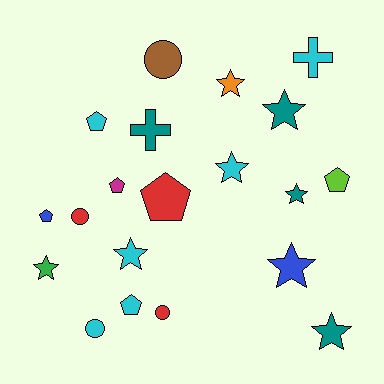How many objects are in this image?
There are 20 objects.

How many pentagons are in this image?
There are 6 pentagons.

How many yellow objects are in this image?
There are no yellow objects.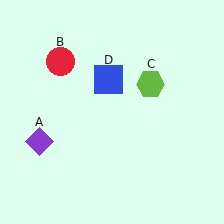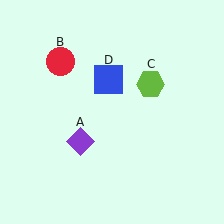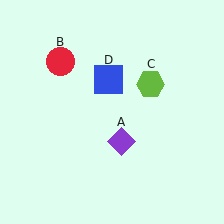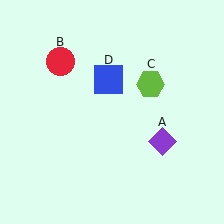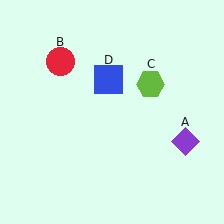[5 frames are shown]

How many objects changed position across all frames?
1 object changed position: purple diamond (object A).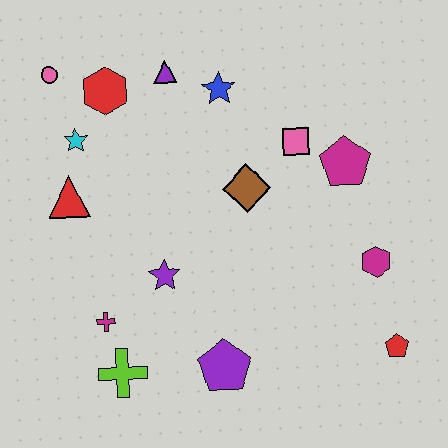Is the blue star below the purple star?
No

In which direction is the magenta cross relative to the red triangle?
The magenta cross is below the red triangle.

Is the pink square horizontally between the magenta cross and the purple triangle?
No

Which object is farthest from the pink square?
The lime cross is farthest from the pink square.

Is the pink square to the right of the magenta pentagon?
No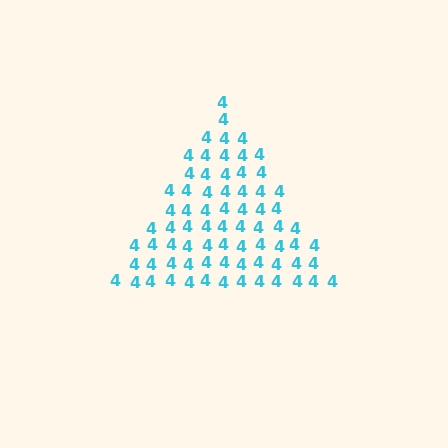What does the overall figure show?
The overall figure shows a triangle.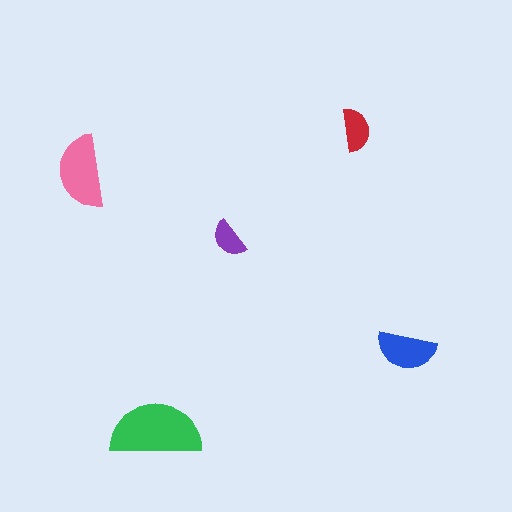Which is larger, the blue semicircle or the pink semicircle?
The pink one.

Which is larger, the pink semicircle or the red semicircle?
The pink one.